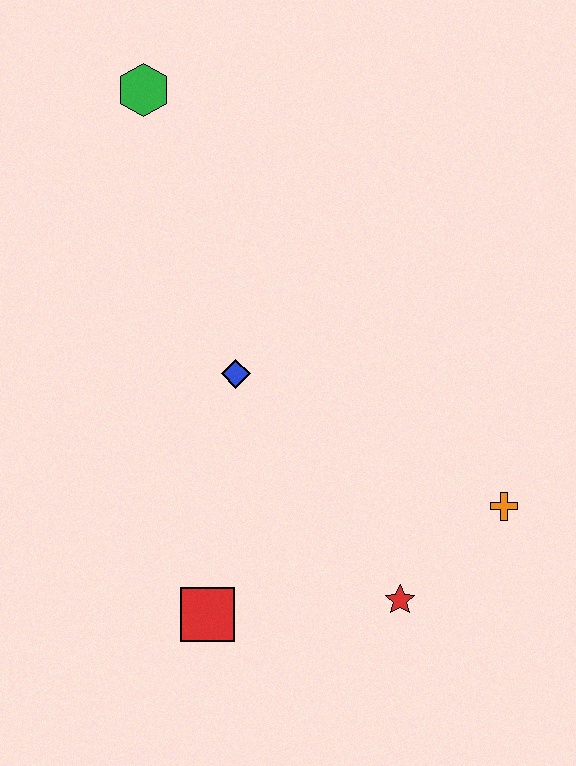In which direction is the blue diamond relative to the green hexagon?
The blue diamond is below the green hexagon.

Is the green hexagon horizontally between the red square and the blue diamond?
No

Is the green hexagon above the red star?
Yes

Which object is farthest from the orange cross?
The green hexagon is farthest from the orange cross.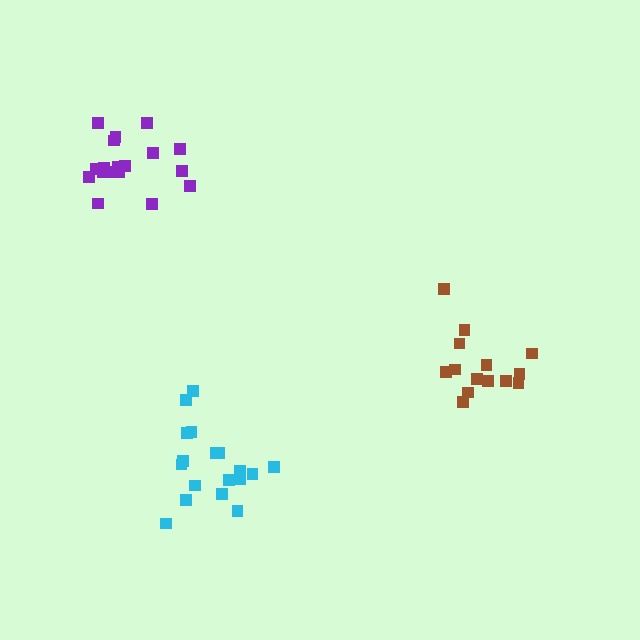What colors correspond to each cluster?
The clusters are colored: brown, cyan, purple.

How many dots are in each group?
Group 1: 14 dots, Group 2: 18 dots, Group 3: 18 dots (50 total).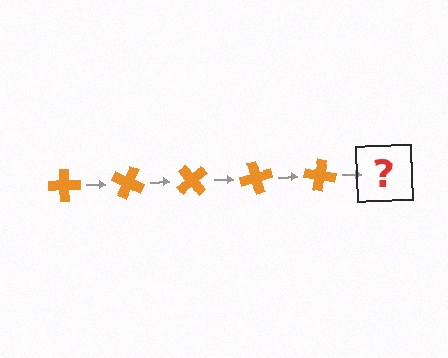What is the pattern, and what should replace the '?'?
The pattern is that the cross rotates 25 degrees each step. The '?' should be an orange cross rotated 125 degrees.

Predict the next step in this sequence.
The next step is an orange cross rotated 125 degrees.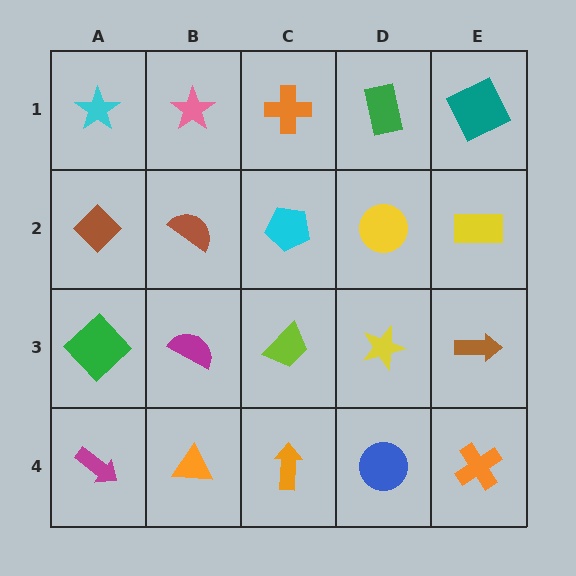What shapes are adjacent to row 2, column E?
A teal square (row 1, column E), a brown arrow (row 3, column E), a yellow circle (row 2, column D).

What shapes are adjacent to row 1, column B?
A brown semicircle (row 2, column B), a cyan star (row 1, column A), an orange cross (row 1, column C).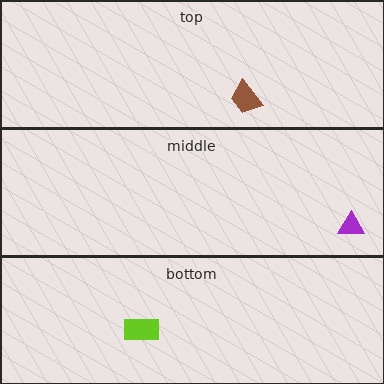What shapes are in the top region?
The brown trapezoid.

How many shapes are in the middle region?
1.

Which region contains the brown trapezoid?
The top region.